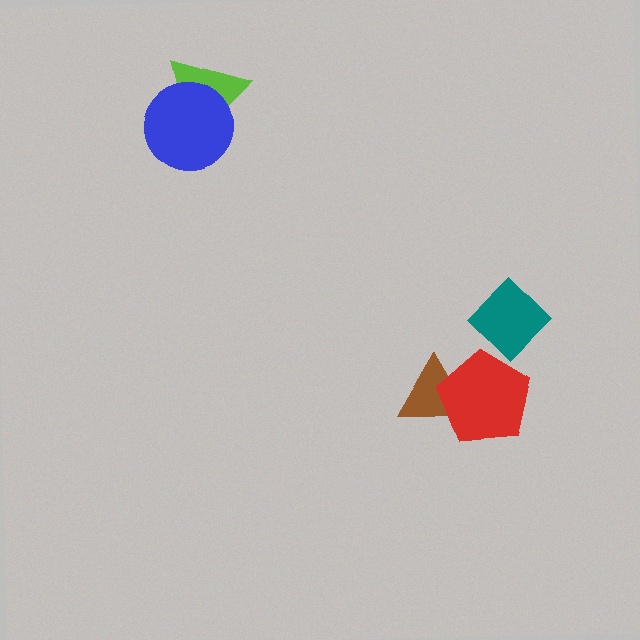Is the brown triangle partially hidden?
Yes, it is partially covered by another shape.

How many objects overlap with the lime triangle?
1 object overlaps with the lime triangle.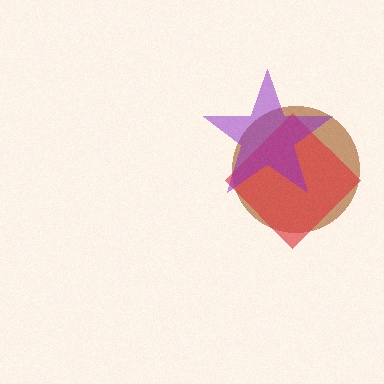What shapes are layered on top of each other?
The layered shapes are: a brown circle, a red diamond, a purple star.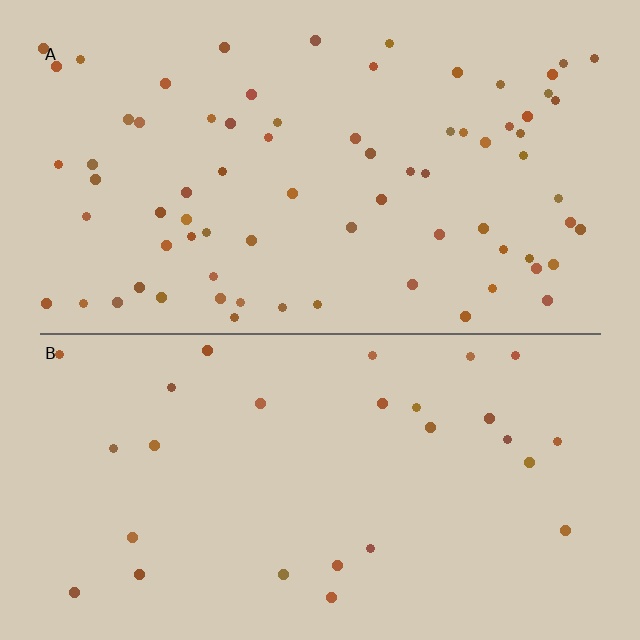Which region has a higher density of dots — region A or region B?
A (the top).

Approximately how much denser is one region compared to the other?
Approximately 2.7× — region A over region B.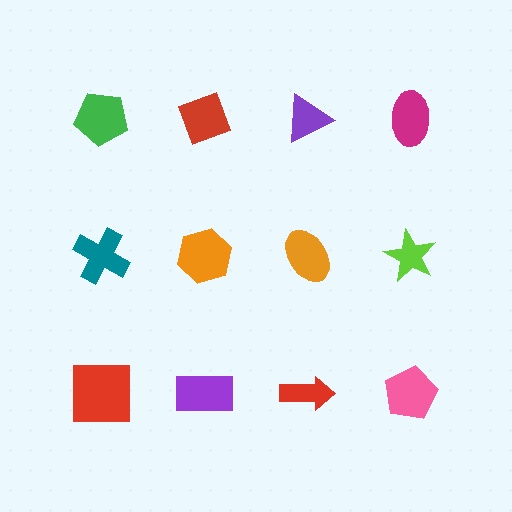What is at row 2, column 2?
An orange hexagon.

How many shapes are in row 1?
4 shapes.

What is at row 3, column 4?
A pink pentagon.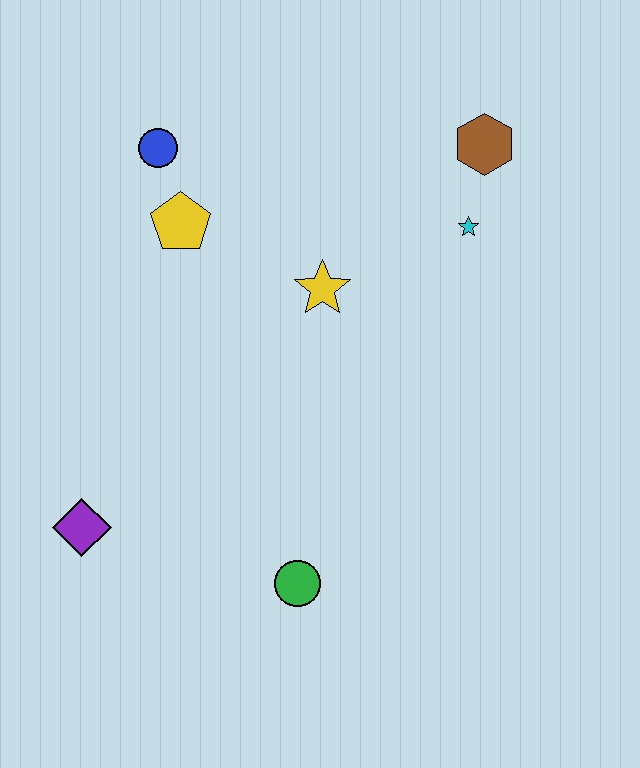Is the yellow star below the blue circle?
Yes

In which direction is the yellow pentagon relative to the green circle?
The yellow pentagon is above the green circle.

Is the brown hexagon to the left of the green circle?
No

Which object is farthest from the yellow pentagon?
The green circle is farthest from the yellow pentagon.